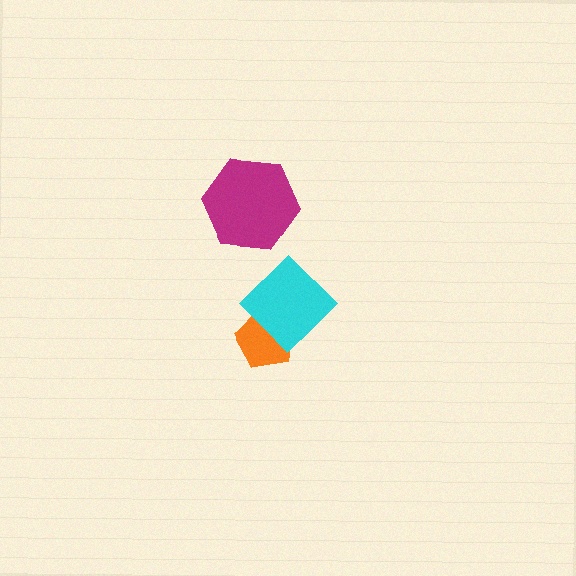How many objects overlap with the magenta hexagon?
0 objects overlap with the magenta hexagon.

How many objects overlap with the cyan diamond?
1 object overlaps with the cyan diamond.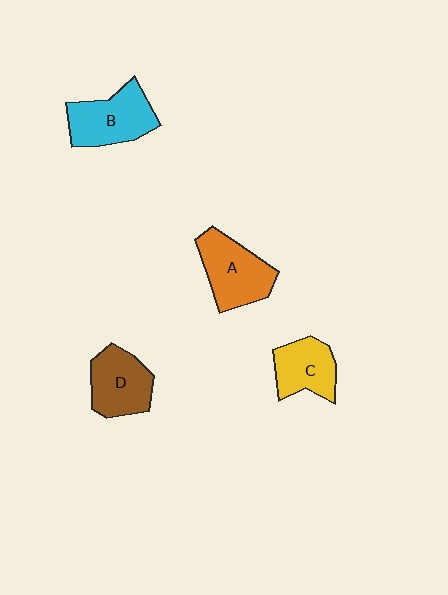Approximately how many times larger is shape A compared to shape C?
Approximately 1.3 times.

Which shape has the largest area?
Shape A (orange).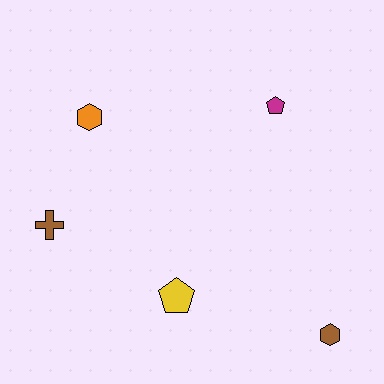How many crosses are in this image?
There is 1 cross.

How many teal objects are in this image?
There are no teal objects.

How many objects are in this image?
There are 5 objects.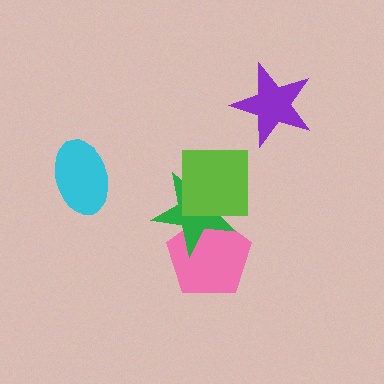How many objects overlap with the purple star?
0 objects overlap with the purple star.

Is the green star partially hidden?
Yes, it is partially covered by another shape.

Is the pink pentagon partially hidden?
Yes, it is partially covered by another shape.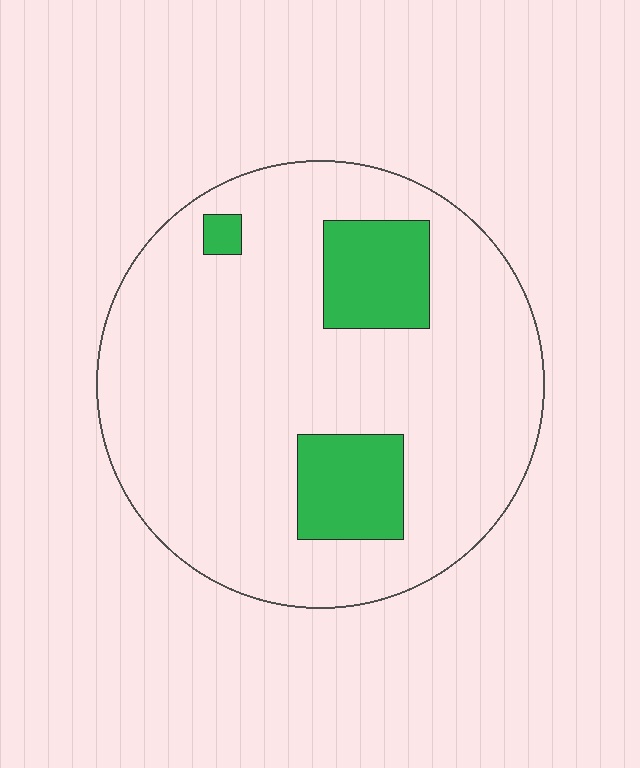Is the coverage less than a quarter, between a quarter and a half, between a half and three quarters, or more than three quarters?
Less than a quarter.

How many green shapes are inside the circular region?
3.